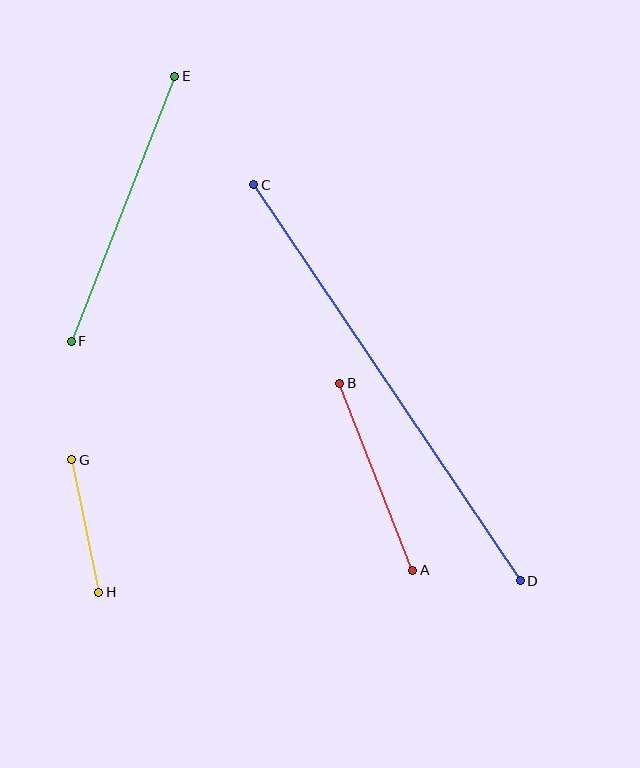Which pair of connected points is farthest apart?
Points C and D are farthest apart.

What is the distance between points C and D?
The distance is approximately 477 pixels.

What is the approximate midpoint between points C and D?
The midpoint is at approximately (387, 383) pixels.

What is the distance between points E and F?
The distance is approximately 284 pixels.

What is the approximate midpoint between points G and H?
The midpoint is at approximately (85, 526) pixels.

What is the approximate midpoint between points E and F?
The midpoint is at approximately (123, 209) pixels.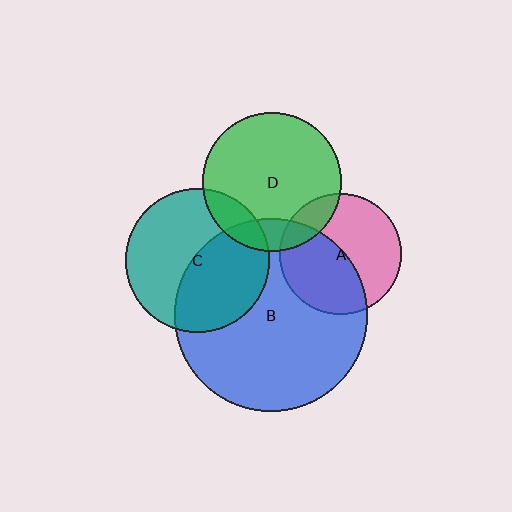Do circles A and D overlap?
Yes.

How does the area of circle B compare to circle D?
Approximately 1.9 times.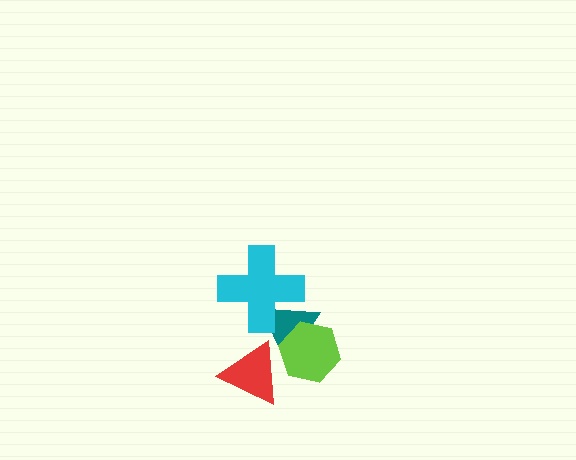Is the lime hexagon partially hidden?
Yes, it is partially covered by another shape.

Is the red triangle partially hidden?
No, no other shape covers it.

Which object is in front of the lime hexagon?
The red triangle is in front of the lime hexagon.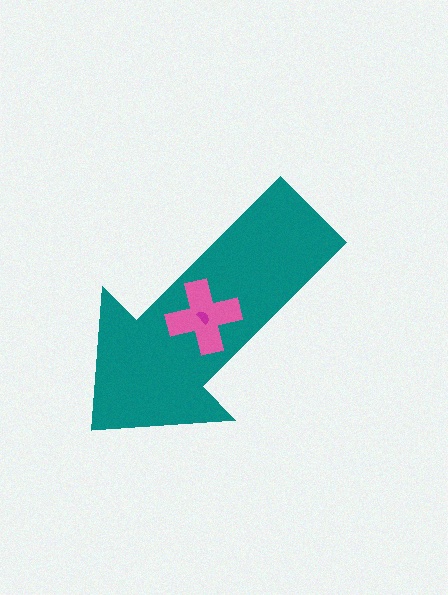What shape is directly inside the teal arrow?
The pink cross.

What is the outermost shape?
The teal arrow.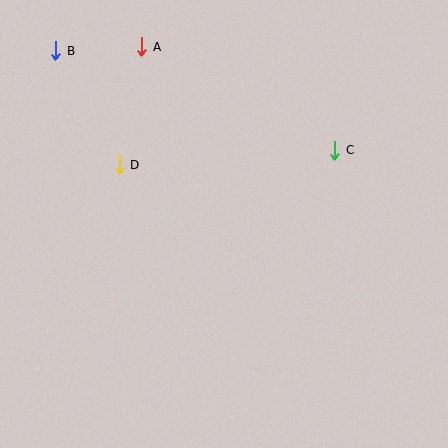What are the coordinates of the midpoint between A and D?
The midpoint between A and D is at (130, 106).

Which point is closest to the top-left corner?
Point B is closest to the top-left corner.